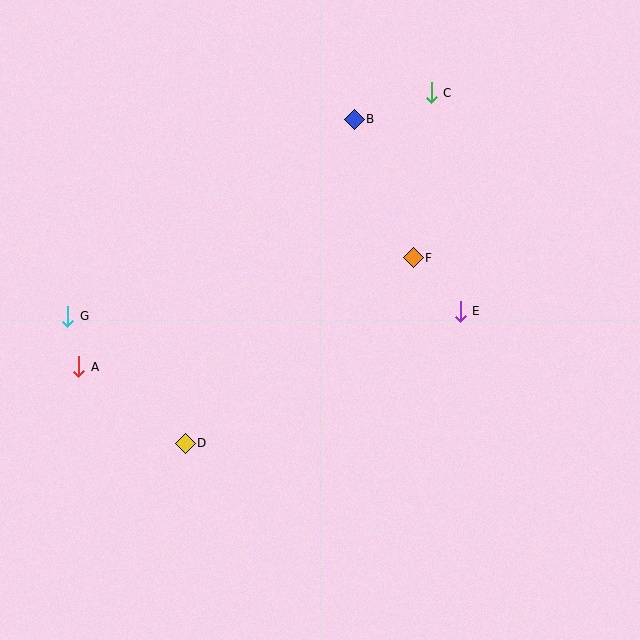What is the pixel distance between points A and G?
The distance between A and G is 52 pixels.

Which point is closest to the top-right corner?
Point C is closest to the top-right corner.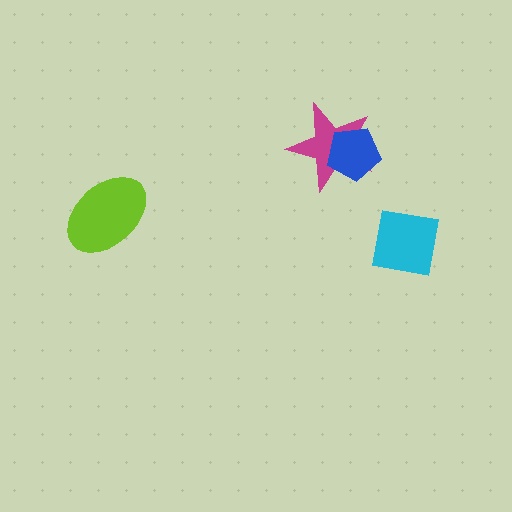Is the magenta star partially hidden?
Yes, it is partially covered by another shape.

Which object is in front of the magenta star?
The blue pentagon is in front of the magenta star.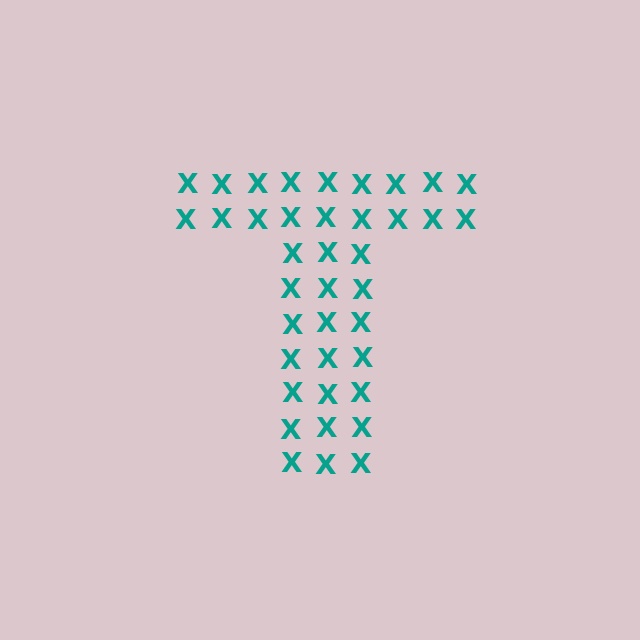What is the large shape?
The large shape is the letter T.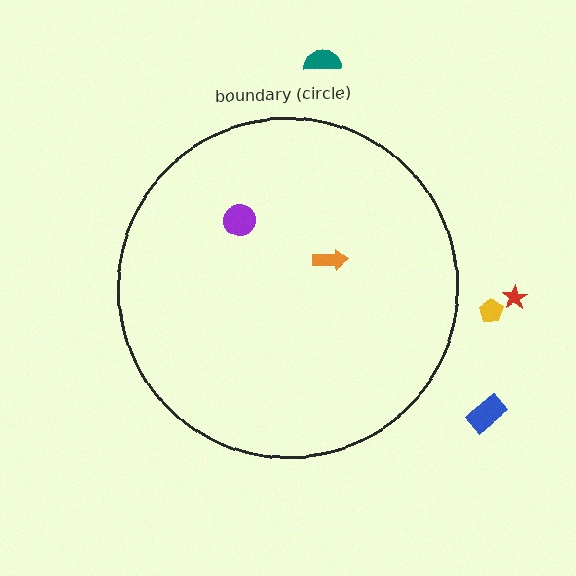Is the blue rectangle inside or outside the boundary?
Outside.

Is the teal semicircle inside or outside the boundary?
Outside.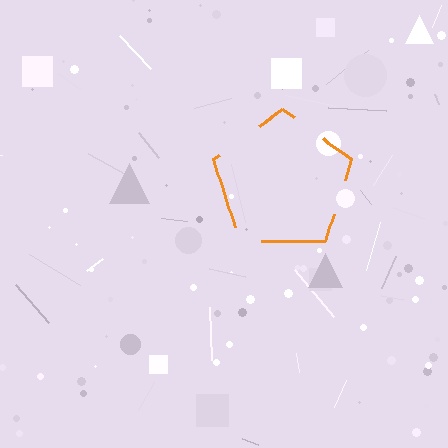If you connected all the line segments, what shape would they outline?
They would outline a pentagon.